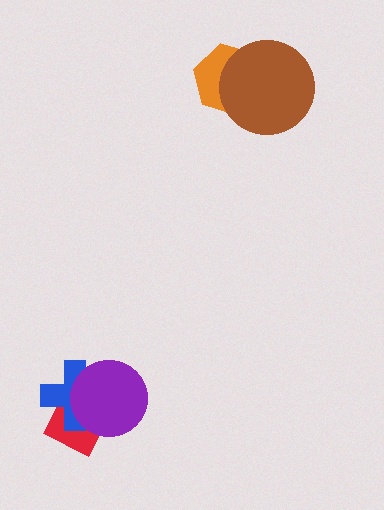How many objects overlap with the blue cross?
2 objects overlap with the blue cross.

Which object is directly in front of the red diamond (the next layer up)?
The blue cross is directly in front of the red diamond.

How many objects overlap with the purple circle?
2 objects overlap with the purple circle.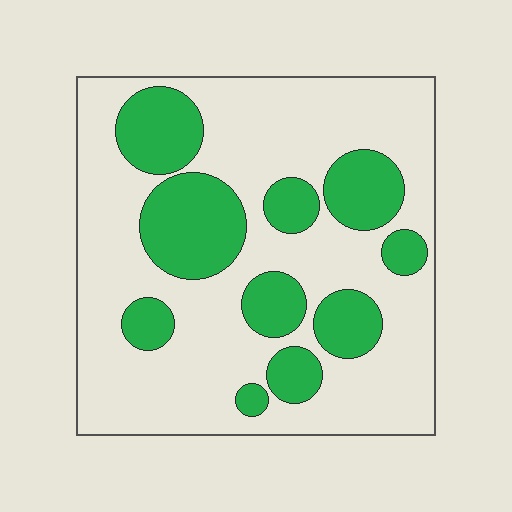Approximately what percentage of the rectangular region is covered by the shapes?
Approximately 30%.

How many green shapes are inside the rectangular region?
10.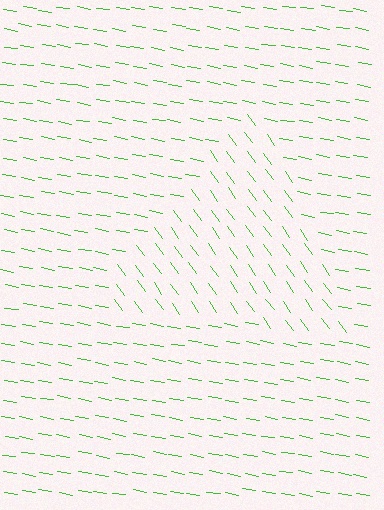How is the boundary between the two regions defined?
The boundary is defined purely by a change in line orientation (approximately 45 degrees difference). All lines are the same color and thickness.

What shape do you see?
I see a triangle.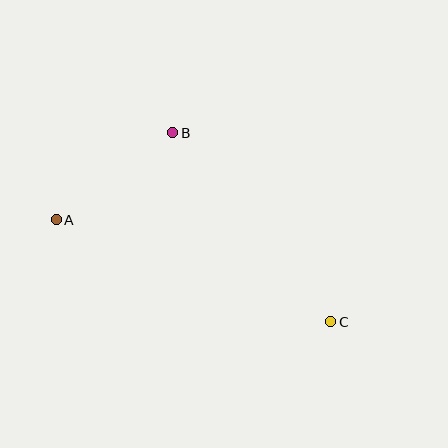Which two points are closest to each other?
Points A and B are closest to each other.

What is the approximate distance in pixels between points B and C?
The distance between B and C is approximately 246 pixels.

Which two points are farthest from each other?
Points A and C are farthest from each other.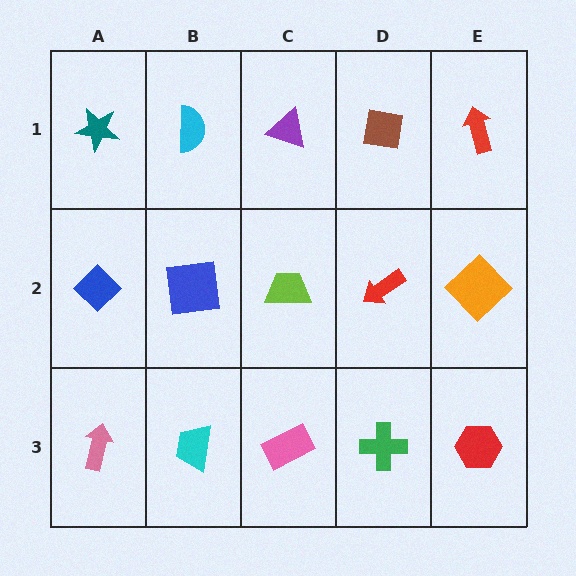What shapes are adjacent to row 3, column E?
An orange diamond (row 2, column E), a green cross (row 3, column D).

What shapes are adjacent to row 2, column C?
A purple triangle (row 1, column C), a pink rectangle (row 3, column C), a blue square (row 2, column B), a red arrow (row 2, column D).